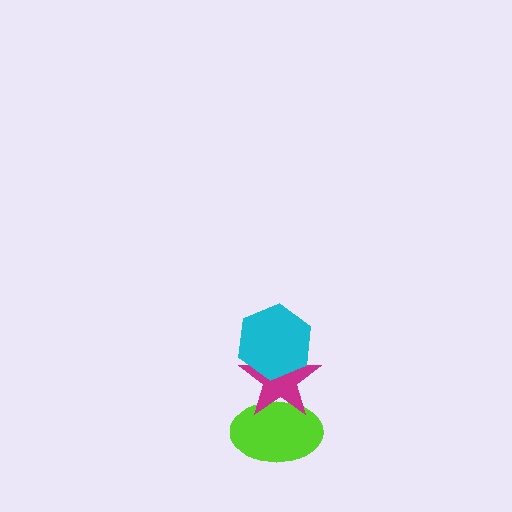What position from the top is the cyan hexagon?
The cyan hexagon is 1st from the top.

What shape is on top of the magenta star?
The cyan hexagon is on top of the magenta star.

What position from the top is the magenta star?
The magenta star is 2nd from the top.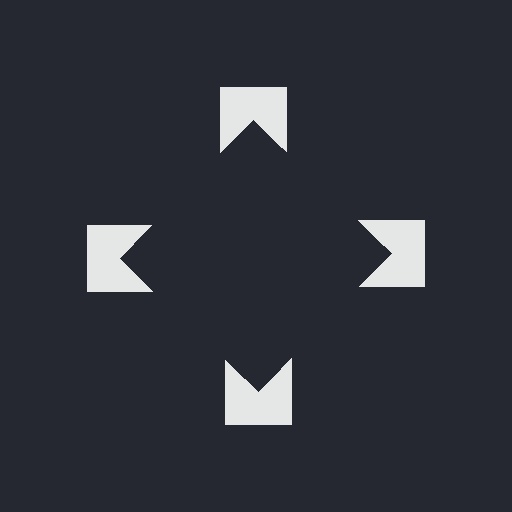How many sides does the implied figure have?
4 sides.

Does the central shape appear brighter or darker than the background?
It typically appears slightly darker than the background, even though no actual brightness change is drawn.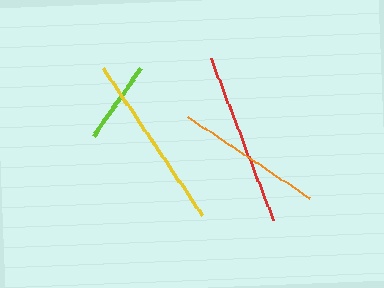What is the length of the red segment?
The red segment is approximately 173 pixels long.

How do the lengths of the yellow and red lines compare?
The yellow and red lines are approximately the same length.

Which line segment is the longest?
The yellow line is the longest at approximately 176 pixels.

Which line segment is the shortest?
The lime line is the shortest at approximately 83 pixels.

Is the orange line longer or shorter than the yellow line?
The yellow line is longer than the orange line.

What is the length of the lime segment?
The lime segment is approximately 83 pixels long.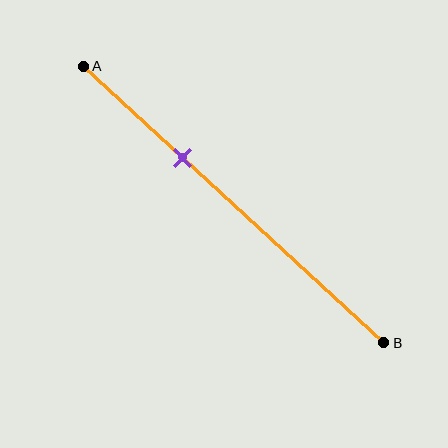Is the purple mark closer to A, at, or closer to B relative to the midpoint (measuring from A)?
The purple mark is closer to point A than the midpoint of segment AB.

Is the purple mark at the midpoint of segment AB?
No, the mark is at about 35% from A, not at the 50% midpoint.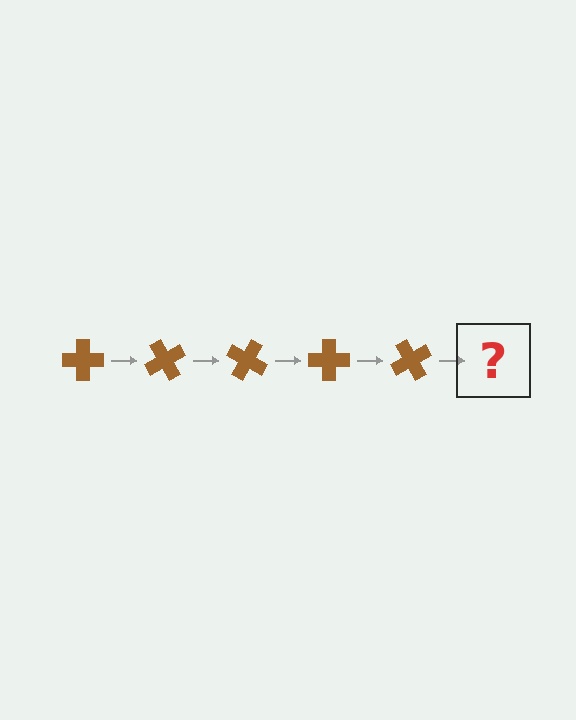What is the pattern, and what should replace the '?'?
The pattern is that the cross rotates 60 degrees each step. The '?' should be a brown cross rotated 300 degrees.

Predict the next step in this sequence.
The next step is a brown cross rotated 300 degrees.